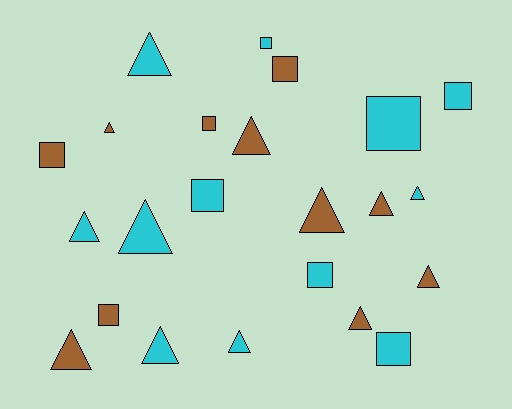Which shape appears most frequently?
Triangle, with 13 objects.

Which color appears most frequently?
Cyan, with 12 objects.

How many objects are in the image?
There are 23 objects.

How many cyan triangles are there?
There are 6 cyan triangles.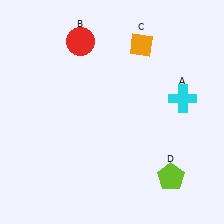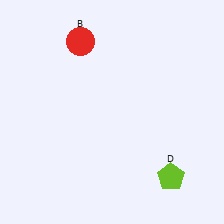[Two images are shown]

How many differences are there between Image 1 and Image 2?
There are 2 differences between the two images.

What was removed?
The cyan cross (A), the orange diamond (C) were removed in Image 2.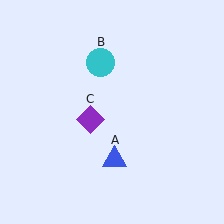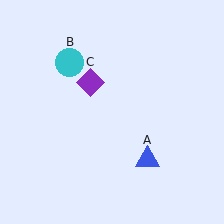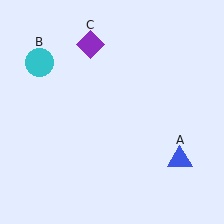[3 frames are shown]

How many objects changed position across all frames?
3 objects changed position: blue triangle (object A), cyan circle (object B), purple diamond (object C).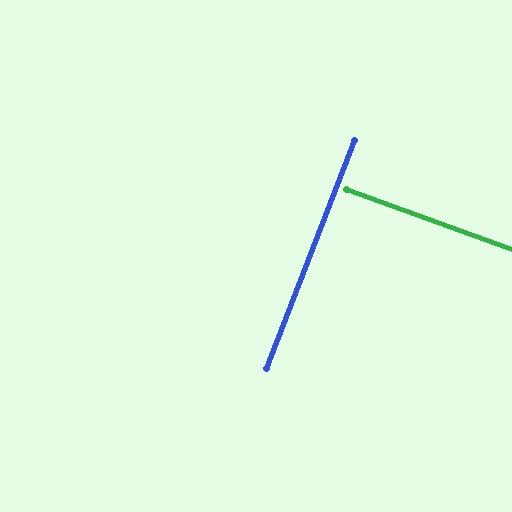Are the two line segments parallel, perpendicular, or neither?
Perpendicular — they meet at approximately 89°.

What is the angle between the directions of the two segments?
Approximately 89 degrees.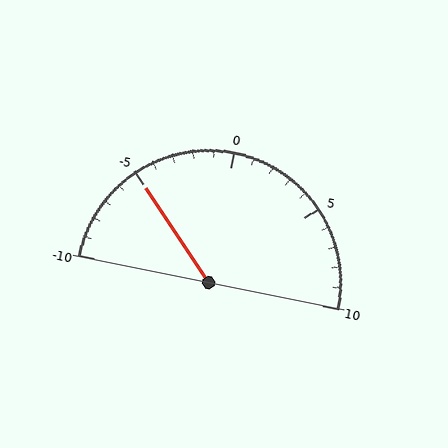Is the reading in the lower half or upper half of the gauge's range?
The reading is in the lower half of the range (-10 to 10).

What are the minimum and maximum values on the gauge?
The gauge ranges from -10 to 10.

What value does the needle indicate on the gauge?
The needle indicates approximately -5.